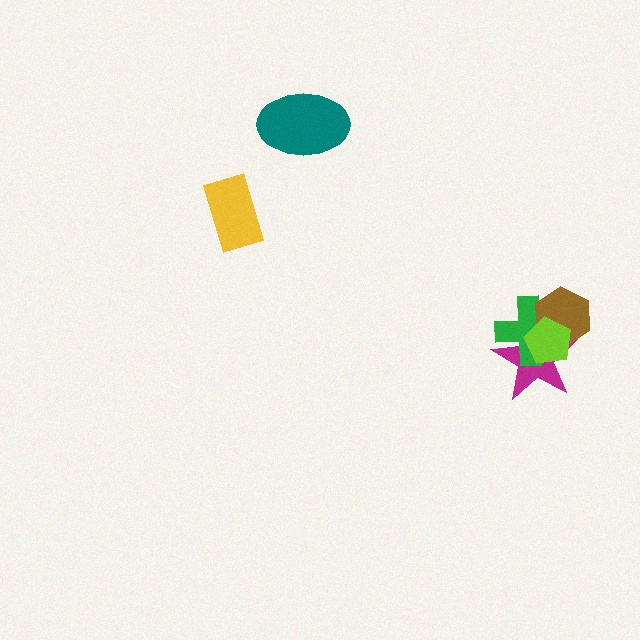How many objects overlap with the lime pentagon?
3 objects overlap with the lime pentagon.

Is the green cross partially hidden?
Yes, it is partially covered by another shape.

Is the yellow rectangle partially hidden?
No, no other shape covers it.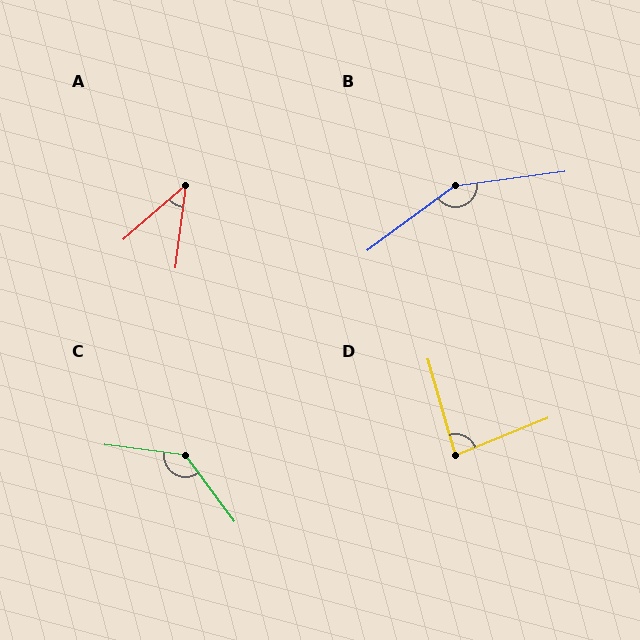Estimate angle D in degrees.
Approximately 84 degrees.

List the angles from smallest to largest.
A (42°), D (84°), C (134°), B (151°).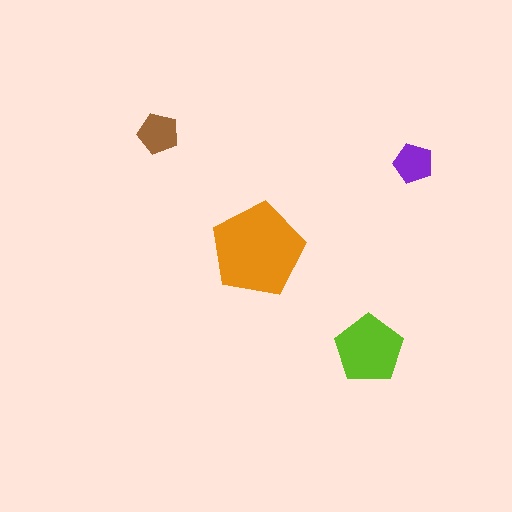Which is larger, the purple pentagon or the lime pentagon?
The lime one.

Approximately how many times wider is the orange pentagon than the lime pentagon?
About 1.5 times wider.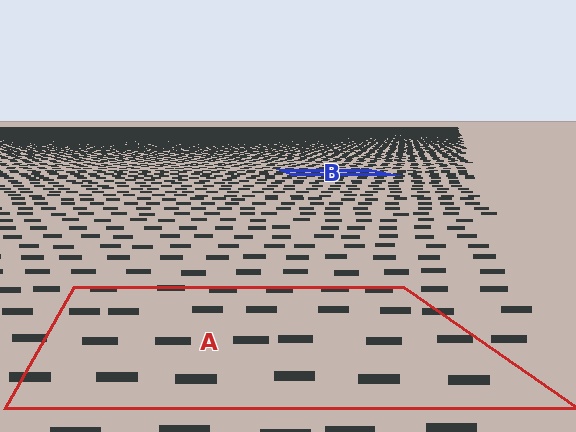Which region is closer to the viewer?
Region A is closer. The texture elements there are larger and more spread out.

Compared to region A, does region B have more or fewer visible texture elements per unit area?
Region B has more texture elements per unit area — they are packed more densely because it is farther away.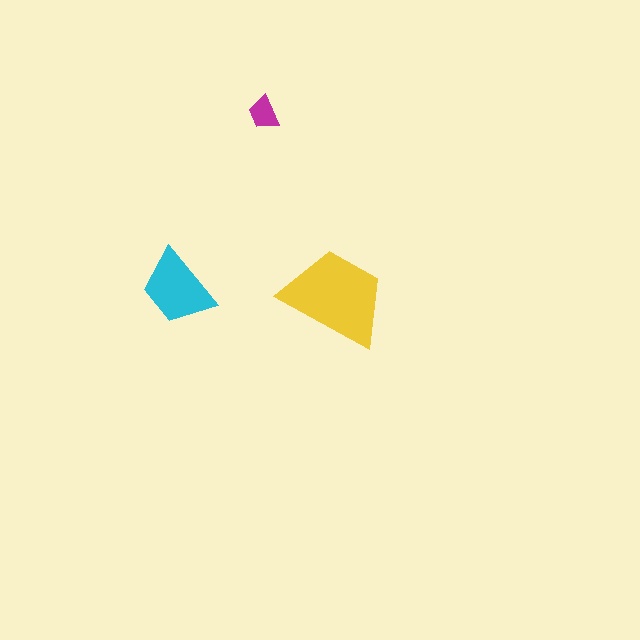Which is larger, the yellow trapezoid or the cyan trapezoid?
The yellow one.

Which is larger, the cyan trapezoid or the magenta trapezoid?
The cyan one.